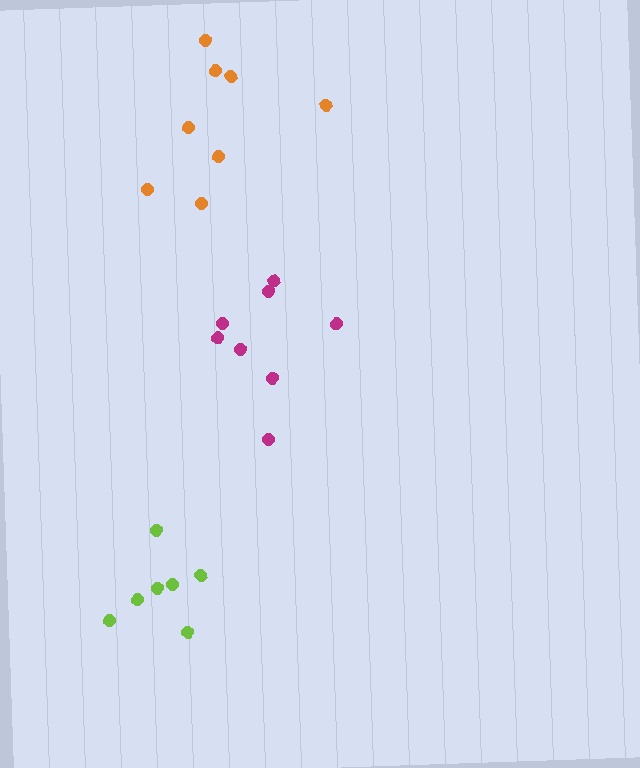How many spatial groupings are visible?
There are 3 spatial groupings.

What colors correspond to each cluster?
The clusters are colored: orange, magenta, lime.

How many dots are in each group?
Group 1: 8 dots, Group 2: 8 dots, Group 3: 7 dots (23 total).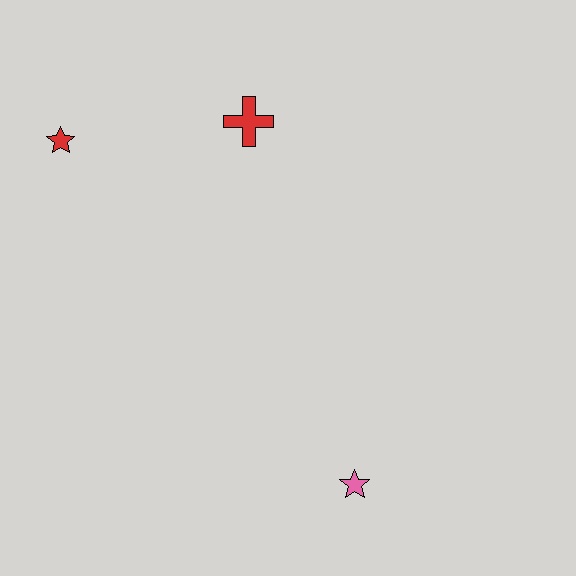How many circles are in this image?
There are no circles.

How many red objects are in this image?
There are 2 red objects.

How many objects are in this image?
There are 3 objects.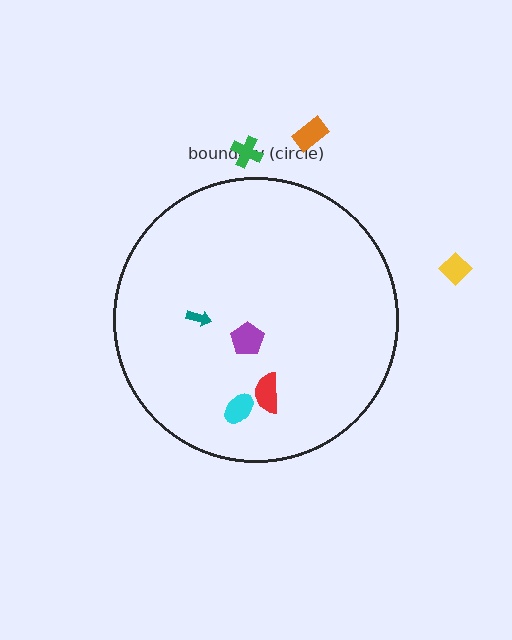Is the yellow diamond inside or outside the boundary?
Outside.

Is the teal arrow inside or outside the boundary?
Inside.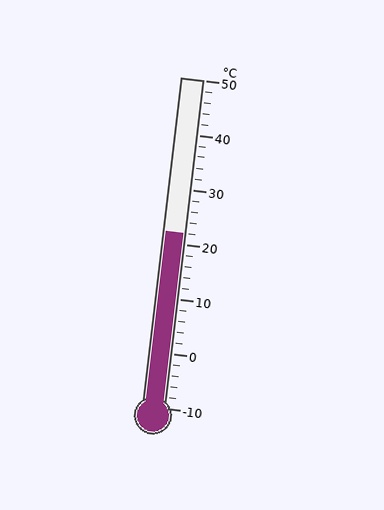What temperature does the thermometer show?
The thermometer shows approximately 22°C.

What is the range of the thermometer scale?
The thermometer scale ranges from -10°C to 50°C.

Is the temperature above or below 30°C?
The temperature is below 30°C.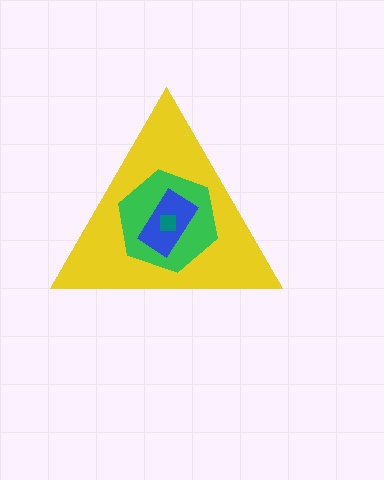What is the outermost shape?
The yellow triangle.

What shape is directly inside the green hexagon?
The blue rectangle.